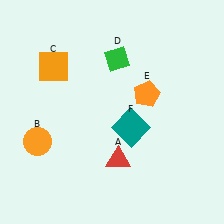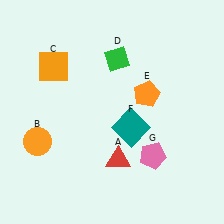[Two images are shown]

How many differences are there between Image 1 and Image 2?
There is 1 difference between the two images.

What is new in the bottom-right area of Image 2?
A pink pentagon (G) was added in the bottom-right area of Image 2.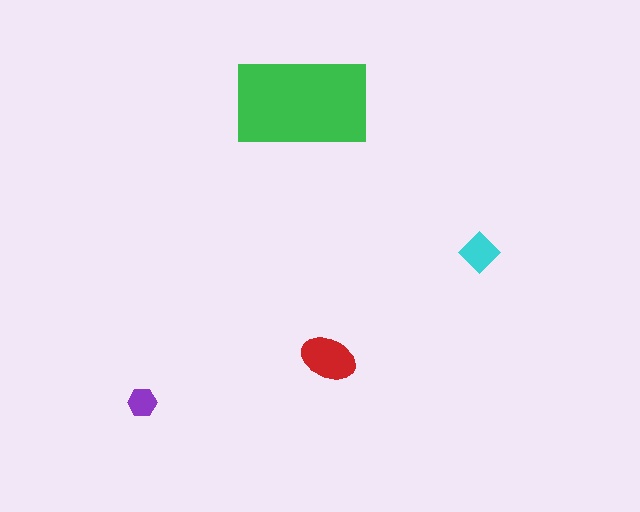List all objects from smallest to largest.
The purple hexagon, the cyan diamond, the red ellipse, the green rectangle.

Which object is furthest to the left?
The purple hexagon is leftmost.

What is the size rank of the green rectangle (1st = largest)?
1st.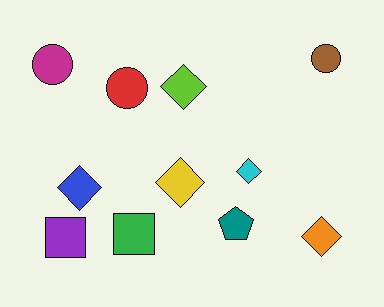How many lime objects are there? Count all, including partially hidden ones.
There is 1 lime object.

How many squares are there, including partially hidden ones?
There are 2 squares.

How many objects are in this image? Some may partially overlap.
There are 11 objects.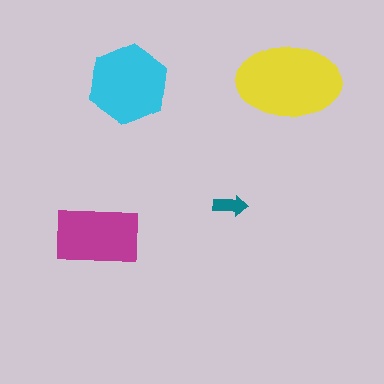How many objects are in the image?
There are 4 objects in the image.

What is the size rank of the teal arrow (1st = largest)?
4th.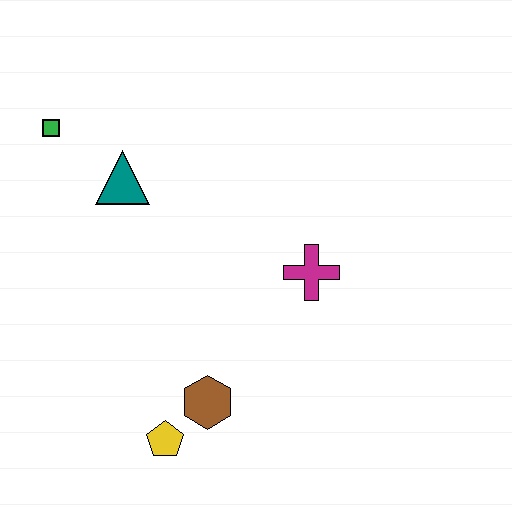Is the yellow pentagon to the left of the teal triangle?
No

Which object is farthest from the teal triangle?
The yellow pentagon is farthest from the teal triangle.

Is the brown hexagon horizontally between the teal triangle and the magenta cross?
Yes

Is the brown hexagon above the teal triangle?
No